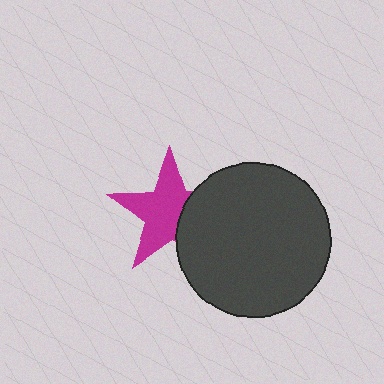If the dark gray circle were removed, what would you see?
You would see the complete magenta star.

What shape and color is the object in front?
The object in front is a dark gray circle.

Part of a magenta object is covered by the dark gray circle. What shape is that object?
It is a star.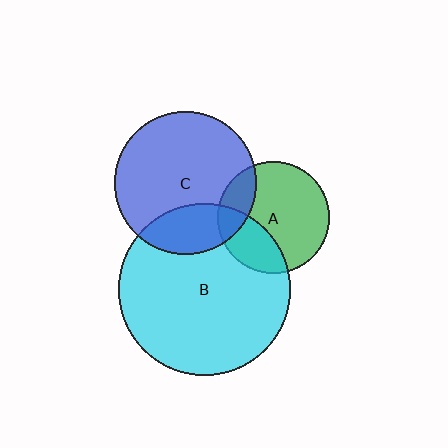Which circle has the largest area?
Circle B (cyan).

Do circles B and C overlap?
Yes.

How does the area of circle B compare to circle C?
Approximately 1.5 times.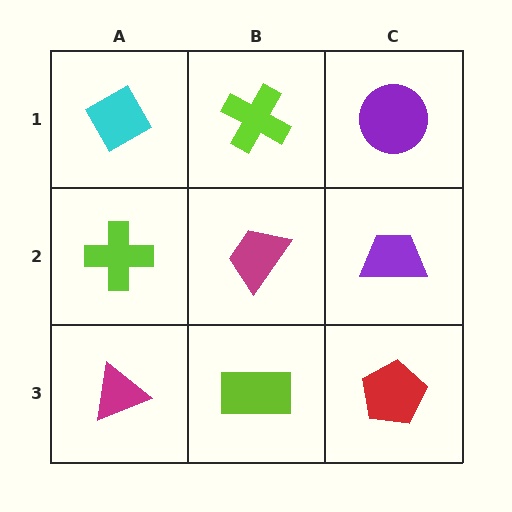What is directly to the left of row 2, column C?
A magenta trapezoid.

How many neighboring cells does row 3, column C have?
2.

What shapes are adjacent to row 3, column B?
A magenta trapezoid (row 2, column B), a magenta triangle (row 3, column A), a red pentagon (row 3, column C).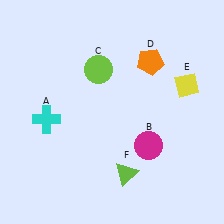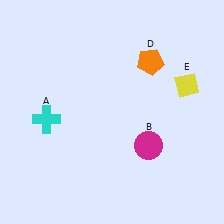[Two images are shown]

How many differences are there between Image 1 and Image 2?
There are 2 differences between the two images.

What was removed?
The lime circle (C), the lime triangle (F) were removed in Image 2.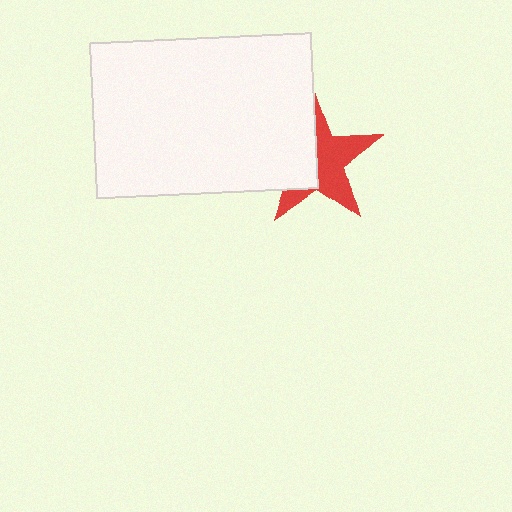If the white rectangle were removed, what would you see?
You would see the complete red star.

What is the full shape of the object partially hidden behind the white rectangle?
The partially hidden object is a red star.